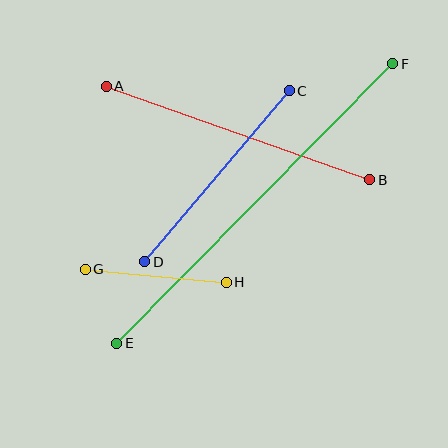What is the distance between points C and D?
The distance is approximately 224 pixels.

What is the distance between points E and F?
The distance is approximately 393 pixels.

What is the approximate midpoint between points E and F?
The midpoint is at approximately (255, 203) pixels.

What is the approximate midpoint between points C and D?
The midpoint is at approximately (217, 176) pixels.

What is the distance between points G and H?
The distance is approximately 141 pixels.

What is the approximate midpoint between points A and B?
The midpoint is at approximately (238, 133) pixels.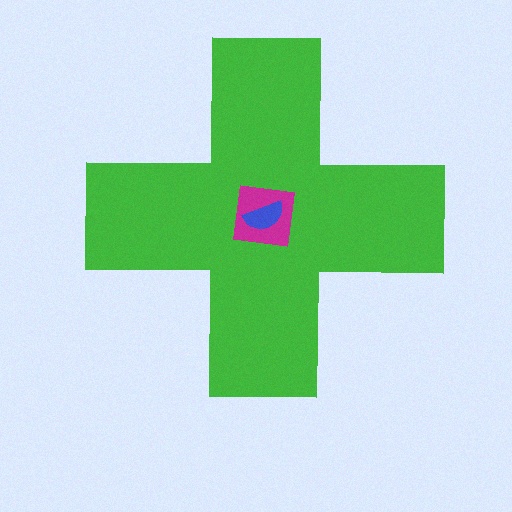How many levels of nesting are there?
3.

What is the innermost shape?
The blue semicircle.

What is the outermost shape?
The green cross.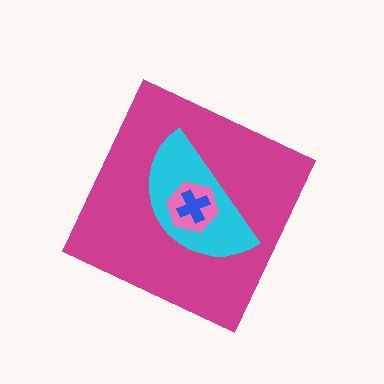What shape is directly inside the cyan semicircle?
The pink hexagon.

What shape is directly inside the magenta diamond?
The cyan semicircle.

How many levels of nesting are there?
4.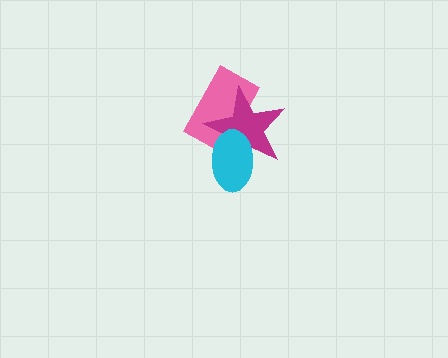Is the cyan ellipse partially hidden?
No, no other shape covers it.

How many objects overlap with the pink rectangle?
2 objects overlap with the pink rectangle.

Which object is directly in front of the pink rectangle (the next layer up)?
The magenta star is directly in front of the pink rectangle.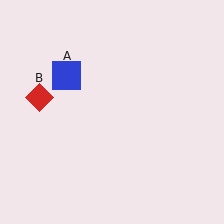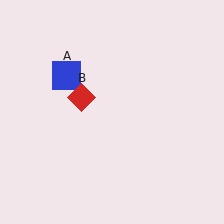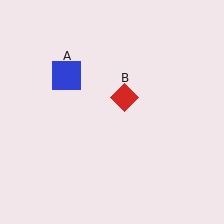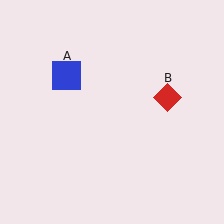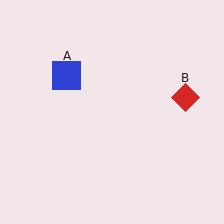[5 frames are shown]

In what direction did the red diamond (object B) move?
The red diamond (object B) moved right.